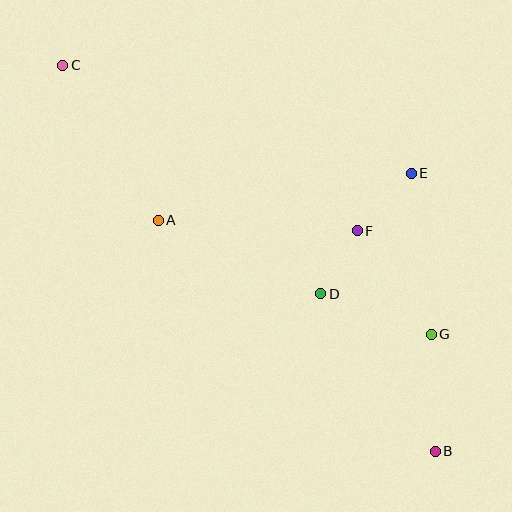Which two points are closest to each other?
Points D and F are closest to each other.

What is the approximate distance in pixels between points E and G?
The distance between E and G is approximately 162 pixels.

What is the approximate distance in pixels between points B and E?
The distance between B and E is approximately 279 pixels.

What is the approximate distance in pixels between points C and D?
The distance between C and D is approximately 344 pixels.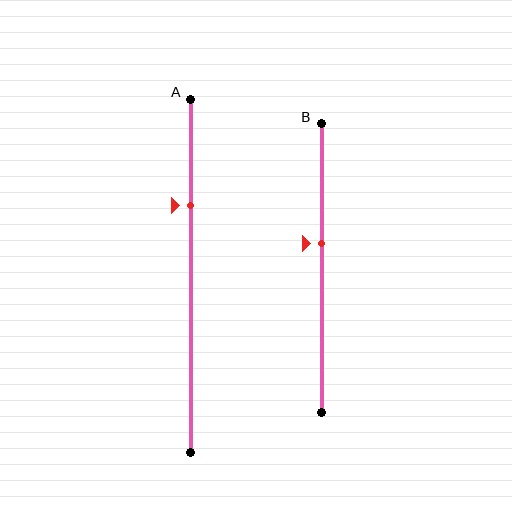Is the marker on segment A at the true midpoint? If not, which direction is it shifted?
No, the marker on segment A is shifted upward by about 20% of the segment length.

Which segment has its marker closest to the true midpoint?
Segment B has its marker closest to the true midpoint.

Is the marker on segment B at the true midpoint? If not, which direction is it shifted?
No, the marker on segment B is shifted upward by about 8% of the segment length.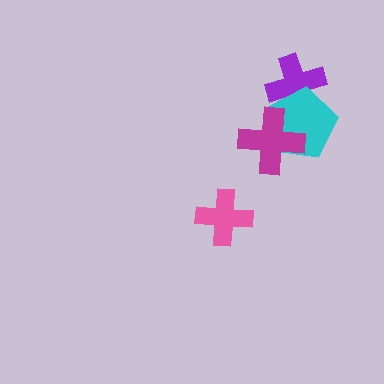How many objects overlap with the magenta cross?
1 object overlaps with the magenta cross.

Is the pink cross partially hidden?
No, no other shape covers it.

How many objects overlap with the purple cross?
1 object overlaps with the purple cross.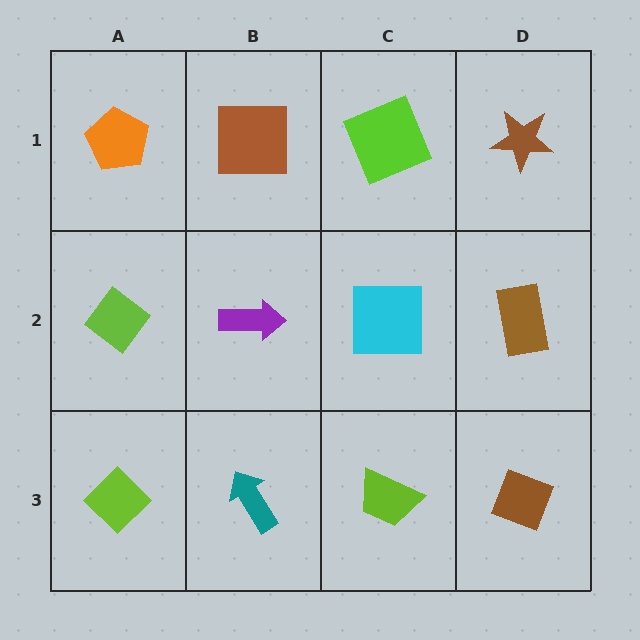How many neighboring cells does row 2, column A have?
3.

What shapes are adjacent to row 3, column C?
A cyan square (row 2, column C), a teal arrow (row 3, column B), a brown diamond (row 3, column D).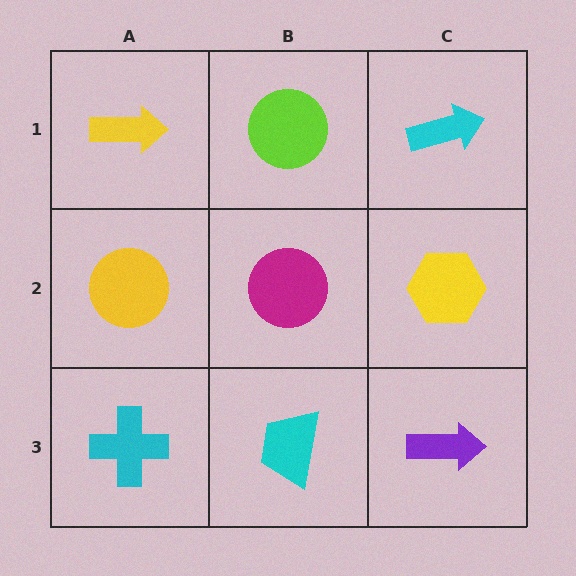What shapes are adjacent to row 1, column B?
A magenta circle (row 2, column B), a yellow arrow (row 1, column A), a cyan arrow (row 1, column C).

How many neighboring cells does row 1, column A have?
2.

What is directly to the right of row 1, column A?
A lime circle.